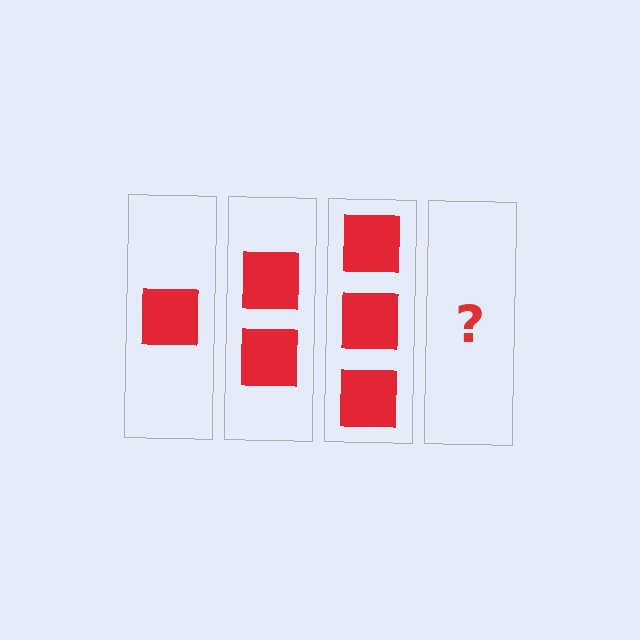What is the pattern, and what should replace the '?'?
The pattern is that each step adds one more square. The '?' should be 4 squares.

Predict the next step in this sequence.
The next step is 4 squares.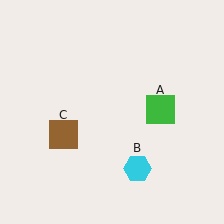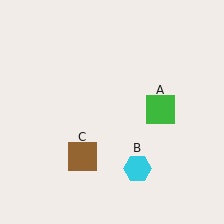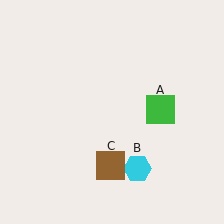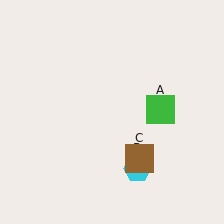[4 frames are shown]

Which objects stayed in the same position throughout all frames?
Green square (object A) and cyan hexagon (object B) remained stationary.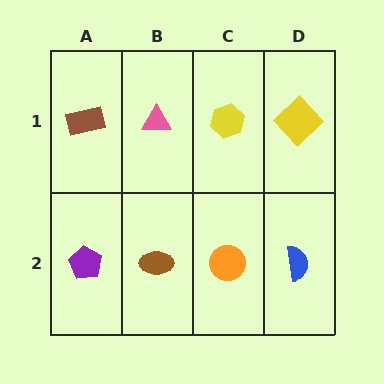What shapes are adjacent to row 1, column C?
An orange circle (row 2, column C), a pink triangle (row 1, column B), a yellow diamond (row 1, column D).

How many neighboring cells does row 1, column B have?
3.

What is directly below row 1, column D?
A blue semicircle.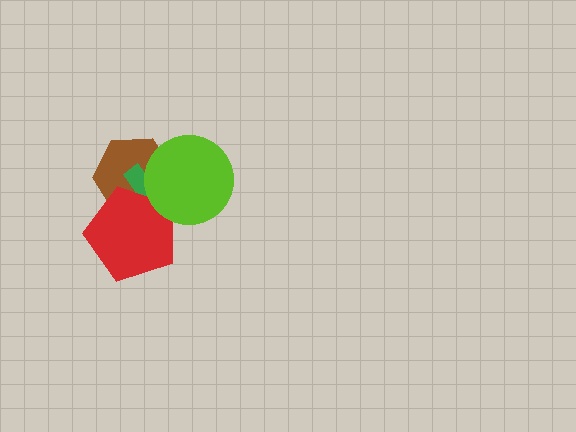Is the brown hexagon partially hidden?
Yes, it is partially covered by another shape.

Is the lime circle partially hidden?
No, no other shape covers it.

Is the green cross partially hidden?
Yes, it is partially covered by another shape.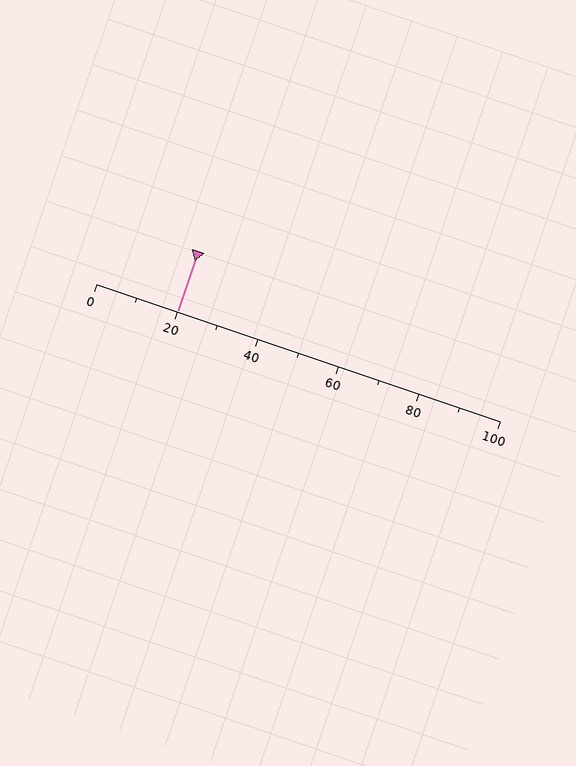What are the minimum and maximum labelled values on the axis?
The axis runs from 0 to 100.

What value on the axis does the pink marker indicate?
The marker indicates approximately 20.